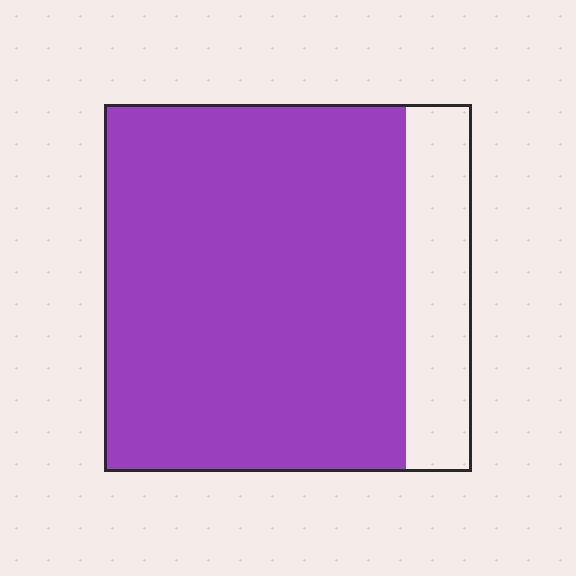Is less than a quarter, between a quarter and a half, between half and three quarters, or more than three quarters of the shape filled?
More than three quarters.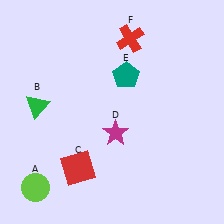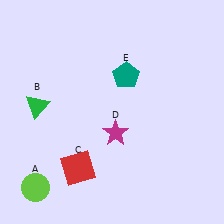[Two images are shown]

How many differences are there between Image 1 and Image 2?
There is 1 difference between the two images.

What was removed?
The red cross (F) was removed in Image 2.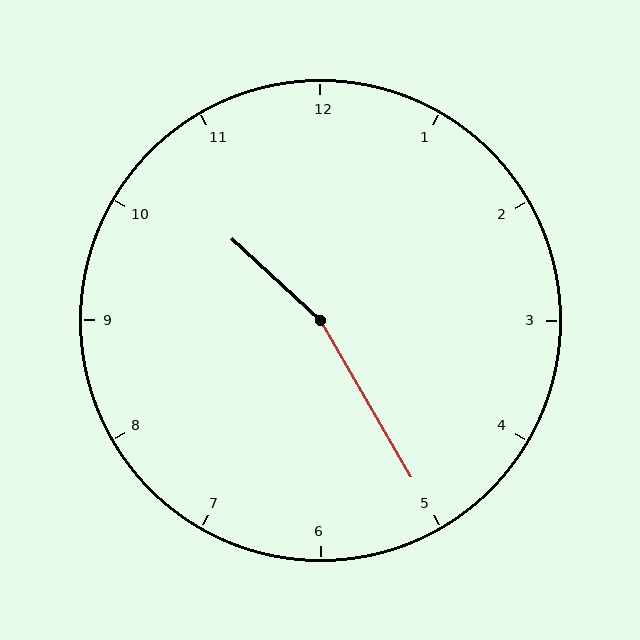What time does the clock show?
10:25.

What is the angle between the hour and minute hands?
Approximately 162 degrees.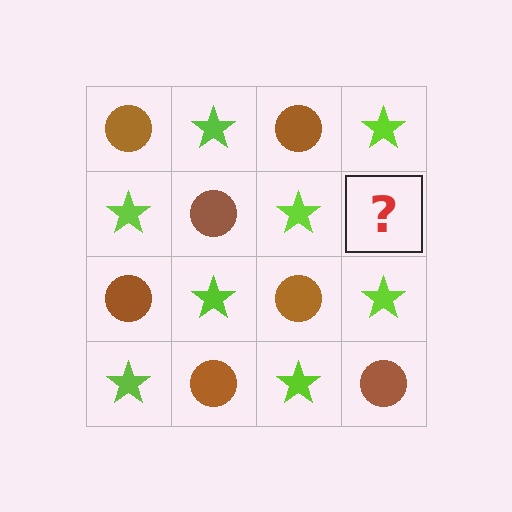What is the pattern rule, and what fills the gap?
The rule is that it alternates brown circle and lime star in a checkerboard pattern. The gap should be filled with a brown circle.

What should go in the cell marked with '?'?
The missing cell should contain a brown circle.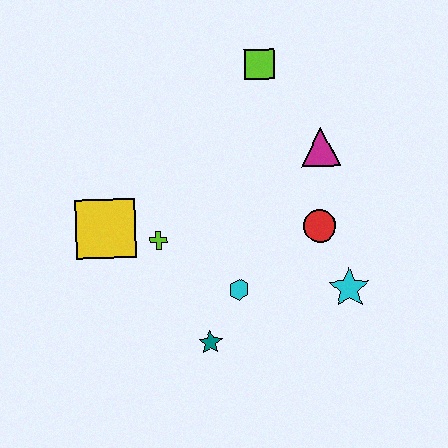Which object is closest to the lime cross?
The yellow square is closest to the lime cross.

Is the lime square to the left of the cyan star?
Yes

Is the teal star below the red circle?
Yes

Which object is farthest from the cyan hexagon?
The lime square is farthest from the cyan hexagon.